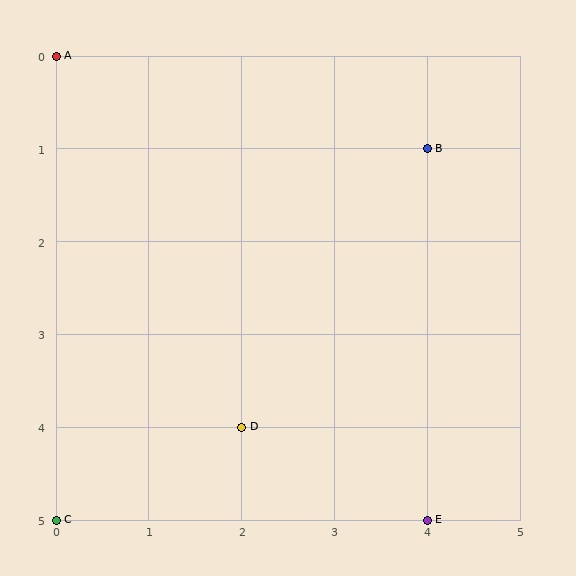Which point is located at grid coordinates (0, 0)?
Point A is at (0, 0).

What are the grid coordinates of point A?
Point A is at grid coordinates (0, 0).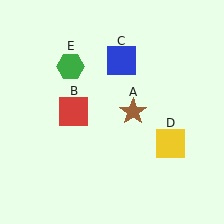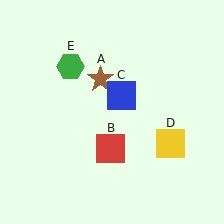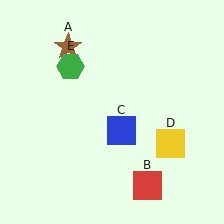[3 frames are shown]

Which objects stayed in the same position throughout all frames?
Yellow square (object D) and green hexagon (object E) remained stationary.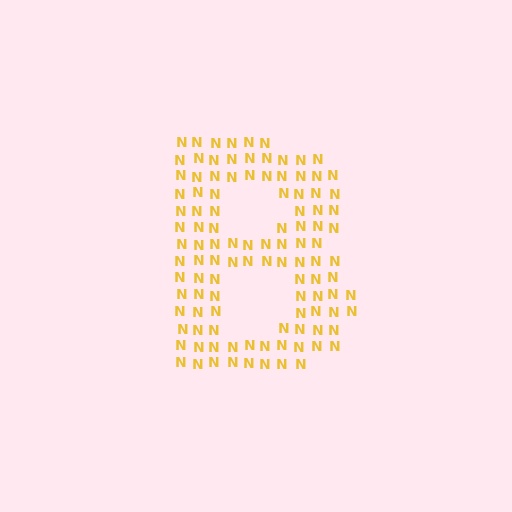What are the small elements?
The small elements are letter N's.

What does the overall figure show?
The overall figure shows the letter B.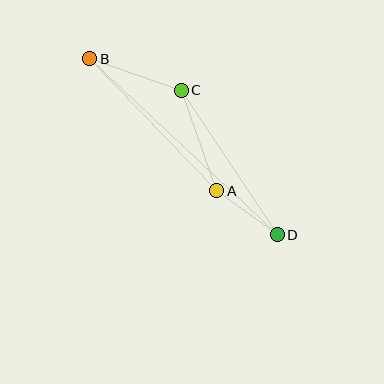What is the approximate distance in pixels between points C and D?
The distance between C and D is approximately 174 pixels.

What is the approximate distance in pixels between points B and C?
The distance between B and C is approximately 97 pixels.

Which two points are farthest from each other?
Points B and D are farthest from each other.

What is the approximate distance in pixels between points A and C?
The distance between A and C is approximately 107 pixels.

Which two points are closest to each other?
Points A and D are closest to each other.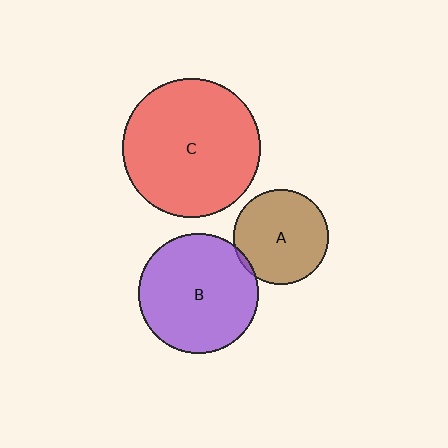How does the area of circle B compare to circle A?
Approximately 1.6 times.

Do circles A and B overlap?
Yes.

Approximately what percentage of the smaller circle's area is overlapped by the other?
Approximately 5%.